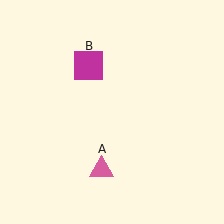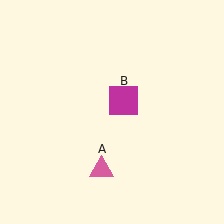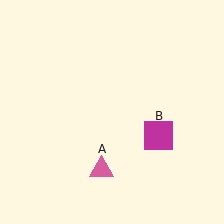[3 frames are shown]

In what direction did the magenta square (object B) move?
The magenta square (object B) moved down and to the right.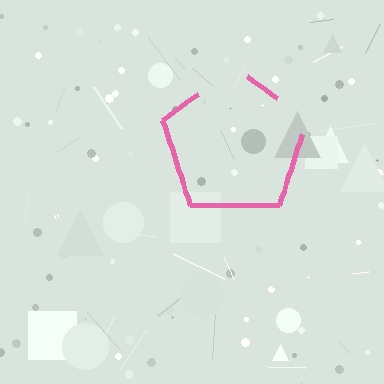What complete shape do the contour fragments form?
The contour fragments form a pentagon.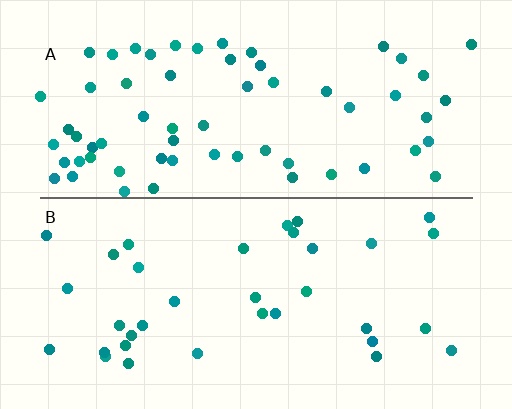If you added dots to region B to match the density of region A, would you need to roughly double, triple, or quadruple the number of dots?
Approximately double.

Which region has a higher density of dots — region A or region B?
A (the top).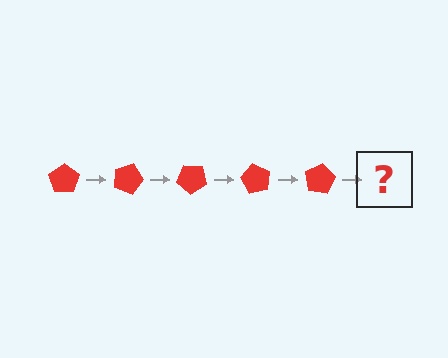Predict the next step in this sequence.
The next step is a red pentagon rotated 100 degrees.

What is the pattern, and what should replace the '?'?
The pattern is that the pentagon rotates 20 degrees each step. The '?' should be a red pentagon rotated 100 degrees.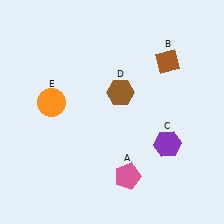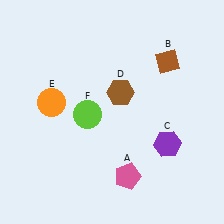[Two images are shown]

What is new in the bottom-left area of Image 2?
A lime circle (F) was added in the bottom-left area of Image 2.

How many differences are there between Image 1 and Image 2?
There is 1 difference between the two images.